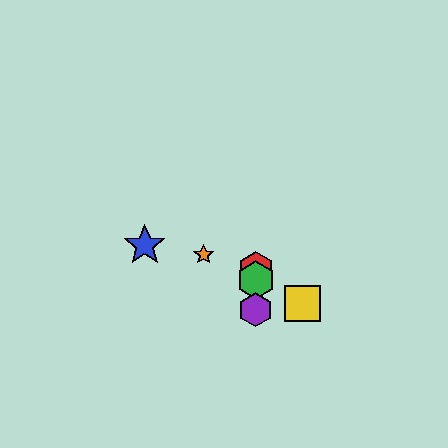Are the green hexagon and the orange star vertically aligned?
No, the green hexagon is at x≈256 and the orange star is at x≈204.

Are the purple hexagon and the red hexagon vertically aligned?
Yes, both are at x≈256.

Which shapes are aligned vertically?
The red hexagon, the green hexagon, the purple hexagon are aligned vertically.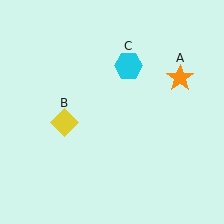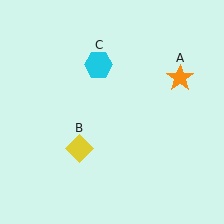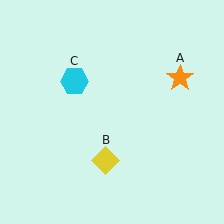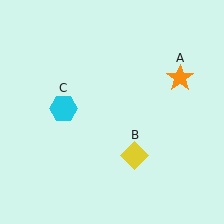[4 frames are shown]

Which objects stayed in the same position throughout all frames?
Orange star (object A) remained stationary.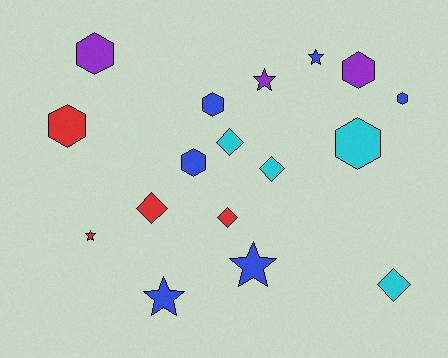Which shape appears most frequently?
Hexagon, with 7 objects.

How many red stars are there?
There is 1 red star.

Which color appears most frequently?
Blue, with 6 objects.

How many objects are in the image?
There are 17 objects.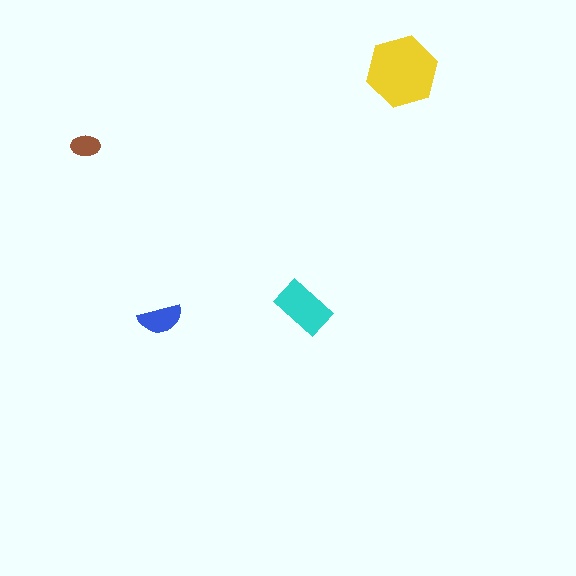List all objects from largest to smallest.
The yellow hexagon, the cyan rectangle, the blue semicircle, the brown ellipse.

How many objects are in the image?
There are 4 objects in the image.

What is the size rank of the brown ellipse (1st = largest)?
4th.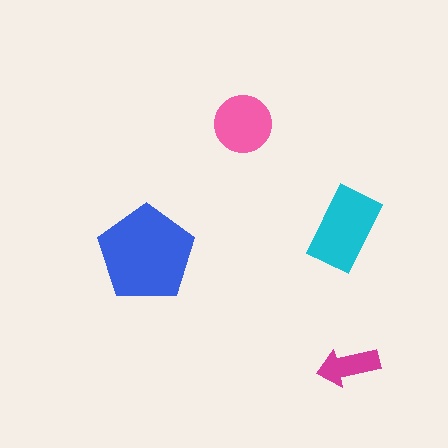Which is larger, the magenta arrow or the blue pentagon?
The blue pentagon.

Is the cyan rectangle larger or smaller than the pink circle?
Larger.